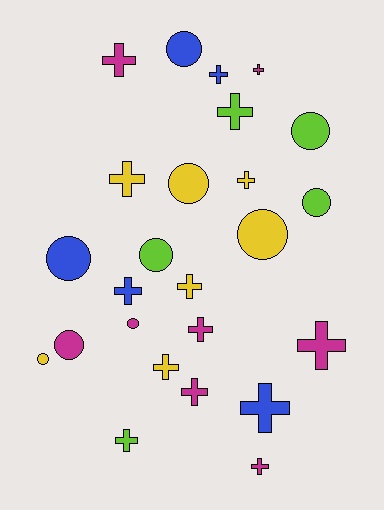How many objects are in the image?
There are 25 objects.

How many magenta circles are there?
There are 2 magenta circles.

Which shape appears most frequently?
Cross, with 15 objects.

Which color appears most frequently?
Magenta, with 8 objects.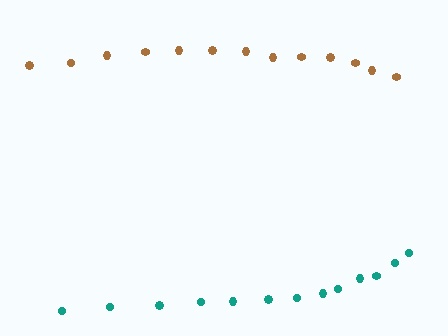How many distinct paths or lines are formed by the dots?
There are 2 distinct paths.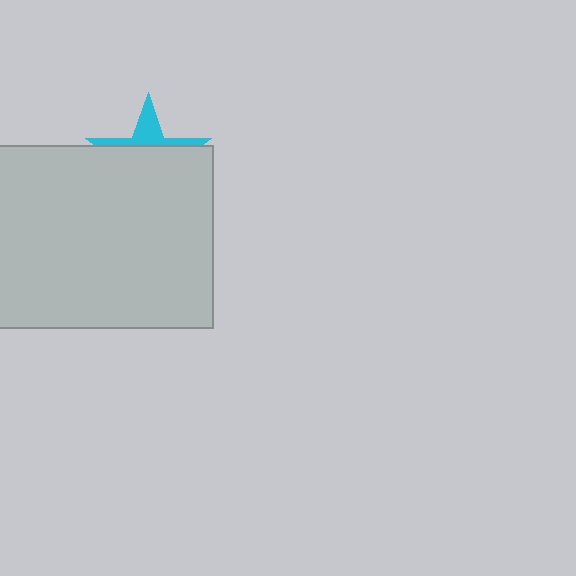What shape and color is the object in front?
The object in front is a light gray rectangle.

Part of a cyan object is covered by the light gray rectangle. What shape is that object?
It is a star.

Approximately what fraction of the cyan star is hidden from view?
Roughly 68% of the cyan star is hidden behind the light gray rectangle.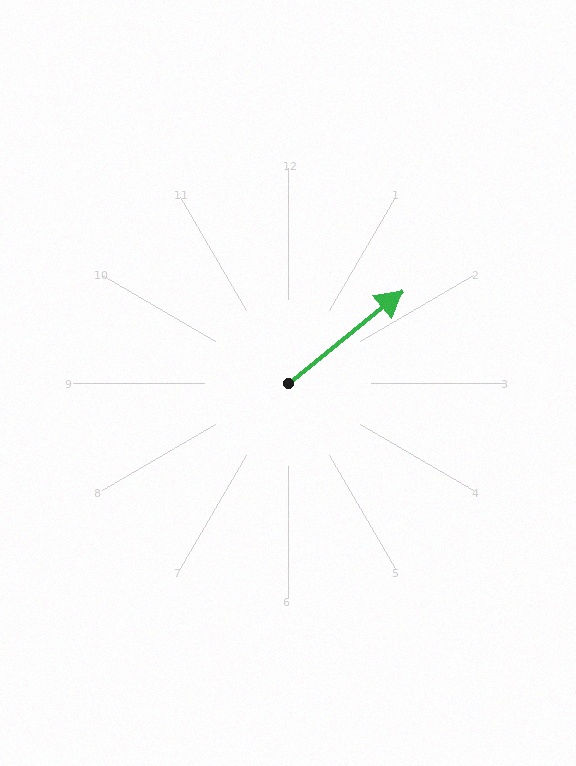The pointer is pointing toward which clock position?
Roughly 2 o'clock.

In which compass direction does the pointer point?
Northeast.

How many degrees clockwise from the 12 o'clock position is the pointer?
Approximately 51 degrees.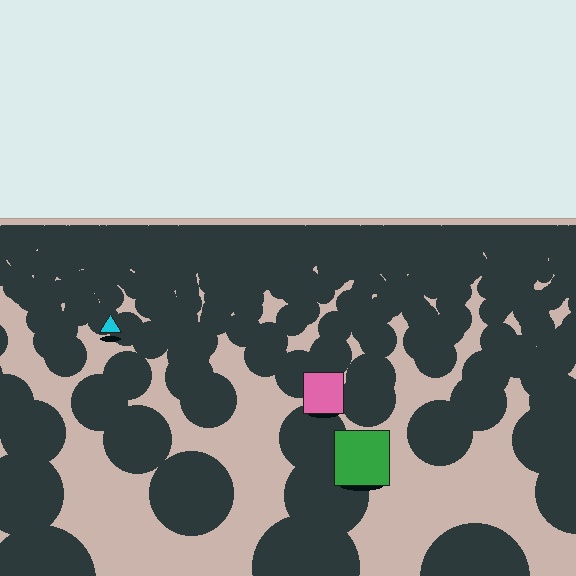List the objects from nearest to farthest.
From nearest to farthest: the green square, the pink square, the cyan triangle.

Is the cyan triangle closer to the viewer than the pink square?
No. The pink square is closer — you can tell from the texture gradient: the ground texture is coarser near it.